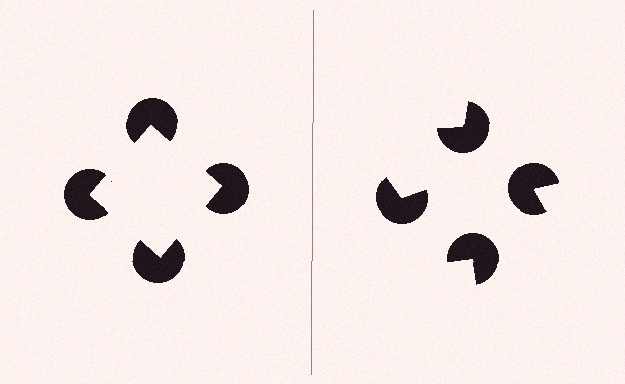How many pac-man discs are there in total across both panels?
8 — 4 on each side.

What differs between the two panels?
The pac-man discs are positioned identically on both sides; only the wedge orientations differ. On the left they align to a square; on the right they are misaligned.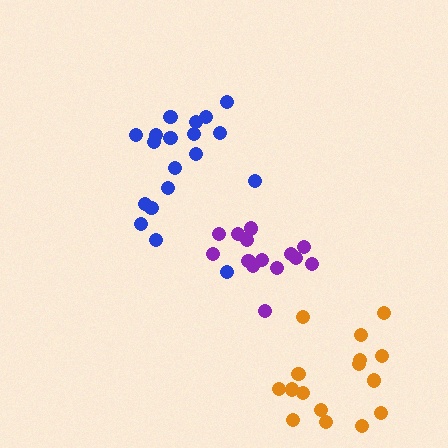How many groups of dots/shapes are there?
There are 3 groups.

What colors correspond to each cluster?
The clusters are colored: blue, purple, orange.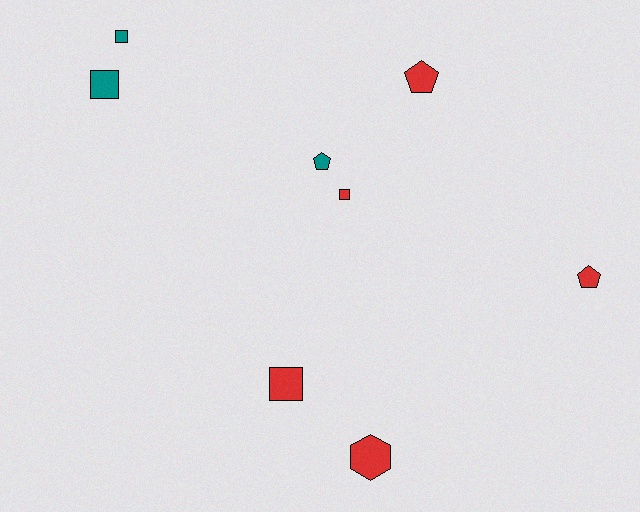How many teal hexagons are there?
There are no teal hexagons.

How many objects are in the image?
There are 8 objects.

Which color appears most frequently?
Red, with 5 objects.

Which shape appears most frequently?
Square, with 4 objects.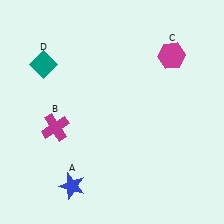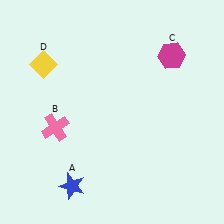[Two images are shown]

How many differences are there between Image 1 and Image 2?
There are 2 differences between the two images.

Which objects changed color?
B changed from magenta to pink. D changed from teal to yellow.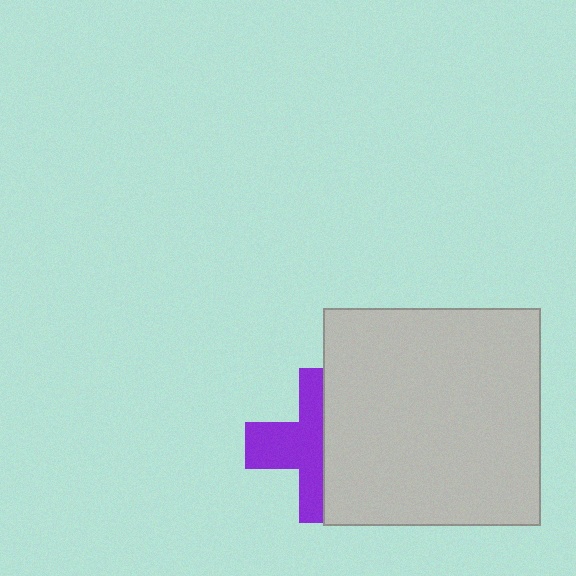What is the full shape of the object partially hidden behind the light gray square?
The partially hidden object is a purple cross.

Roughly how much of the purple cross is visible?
About half of it is visible (roughly 51%).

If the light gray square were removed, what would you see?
You would see the complete purple cross.